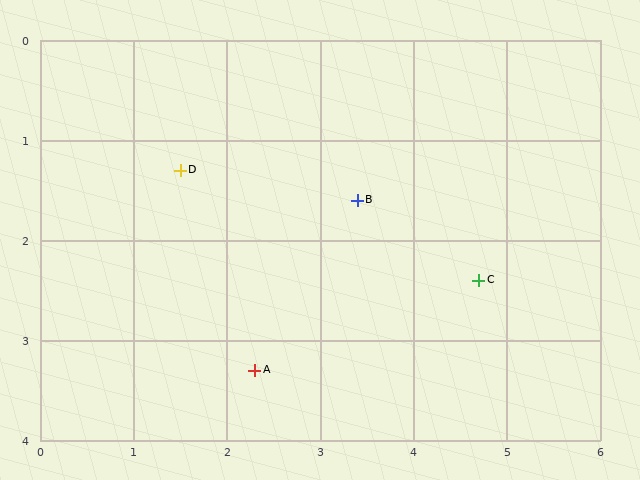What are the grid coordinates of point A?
Point A is at approximately (2.3, 3.3).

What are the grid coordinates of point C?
Point C is at approximately (4.7, 2.4).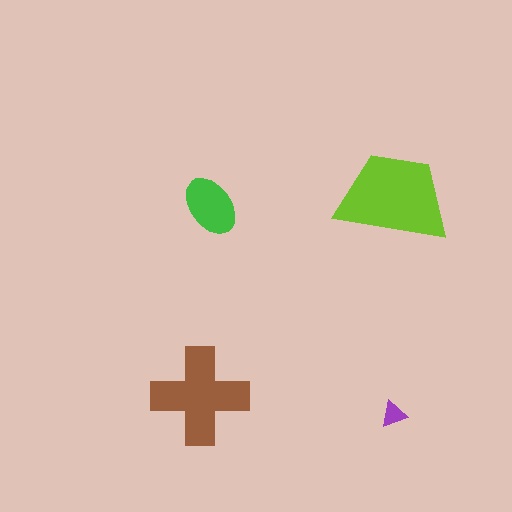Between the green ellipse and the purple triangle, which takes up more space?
The green ellipse.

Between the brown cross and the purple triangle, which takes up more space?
The brown cross.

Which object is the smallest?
The purple triangle.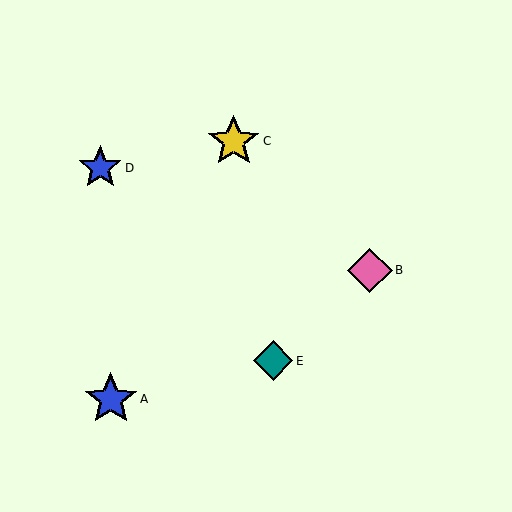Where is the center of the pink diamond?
The center of the pink diamond is at (370, 270).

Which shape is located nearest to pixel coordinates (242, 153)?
The yellow star (labeled C) at (234, 141) is nearest to that location.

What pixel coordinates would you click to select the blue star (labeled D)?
Click at (100, 168) to select the blue star D.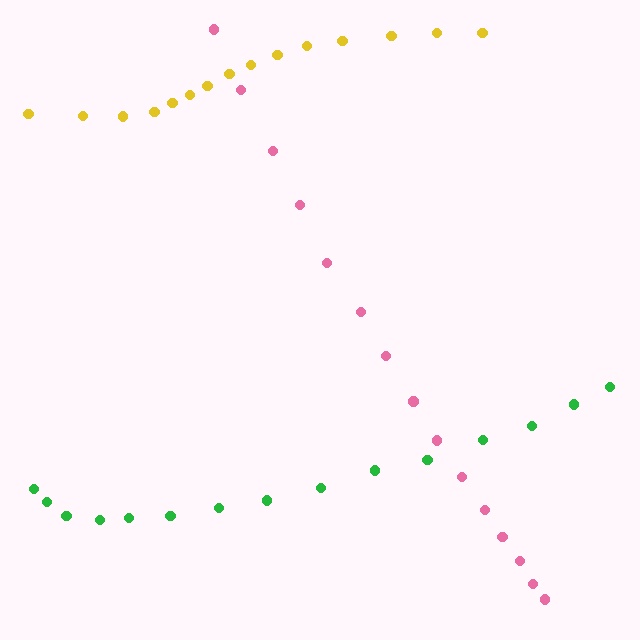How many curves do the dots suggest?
There are 3 distinct paths.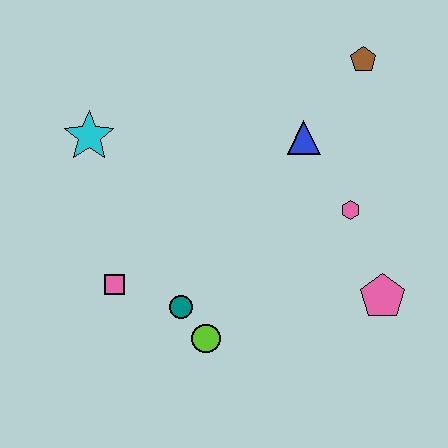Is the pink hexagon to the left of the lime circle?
No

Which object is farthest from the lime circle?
The brown pentagon is farthest from the lime circle.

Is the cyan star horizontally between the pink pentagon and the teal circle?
No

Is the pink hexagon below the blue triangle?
Yes